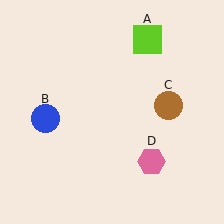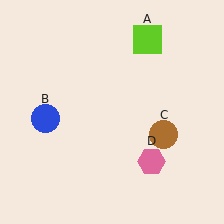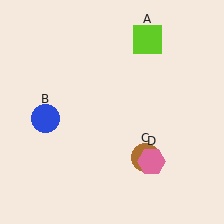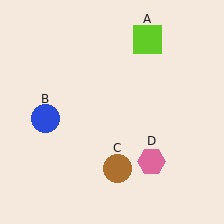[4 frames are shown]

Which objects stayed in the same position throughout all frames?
Lime square (object A) and blue circle (object B) and pink hexagon (object D) remained stationary.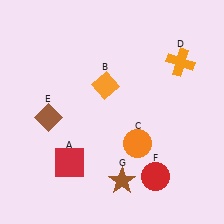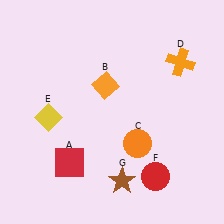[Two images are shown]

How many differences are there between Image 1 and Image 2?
There is 1 difference between the two images.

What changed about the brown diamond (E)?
In Image 1, E is brown. In Image 2, it changed to yellow.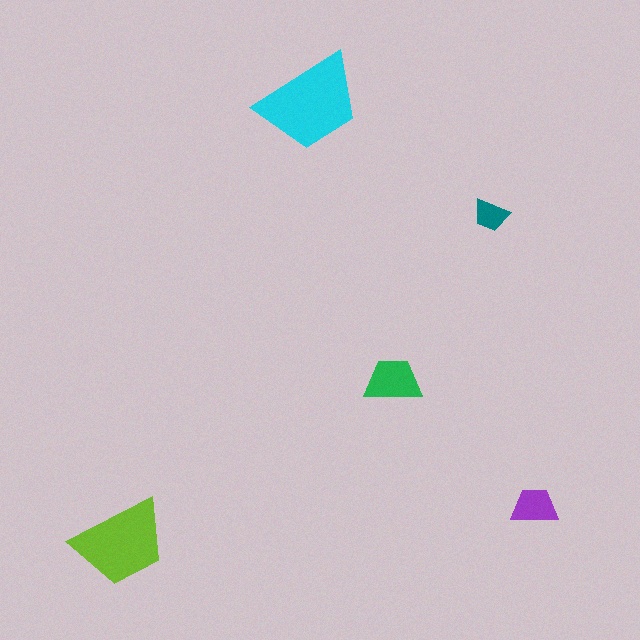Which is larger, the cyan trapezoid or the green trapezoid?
The cyan one.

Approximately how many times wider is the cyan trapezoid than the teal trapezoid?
About 3 times wider.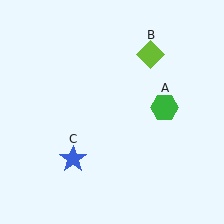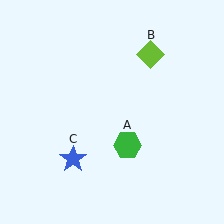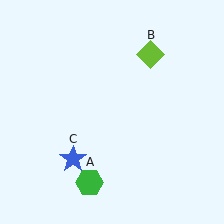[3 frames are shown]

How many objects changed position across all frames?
1 object changed position: green hexagon (object A).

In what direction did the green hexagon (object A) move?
The green hexagon (object A) moved down and to the left.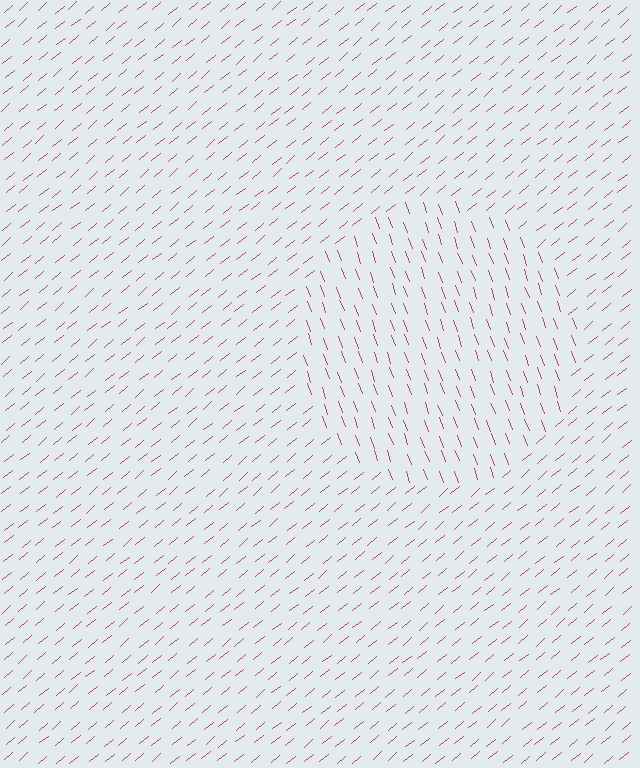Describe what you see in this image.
The image is filled with small magenta line segments. A circle region in the image has lines oriented differently from the surrounding lines, creating a visible texture boundary.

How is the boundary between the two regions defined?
The boundary is defined purely by a change in line orientation (approximately 71 degrees difference). All lines are the same color and thickness.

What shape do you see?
I see a circle.